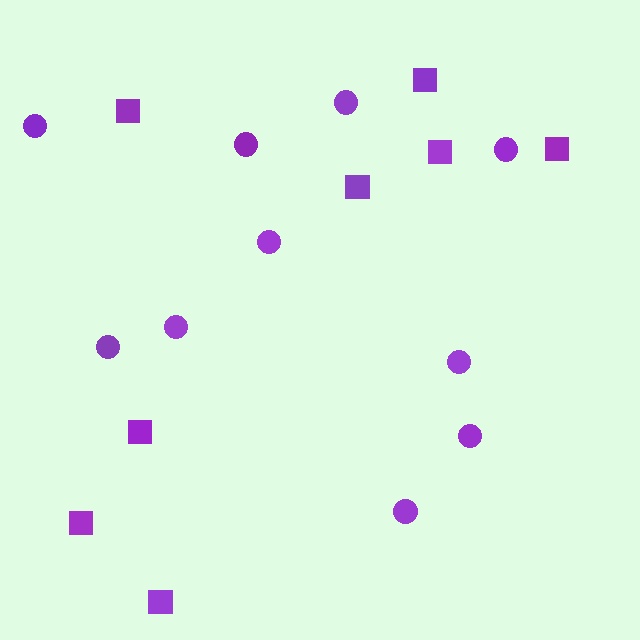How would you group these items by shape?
There are 2 groups: one group of circles (10) and one group of squares (8).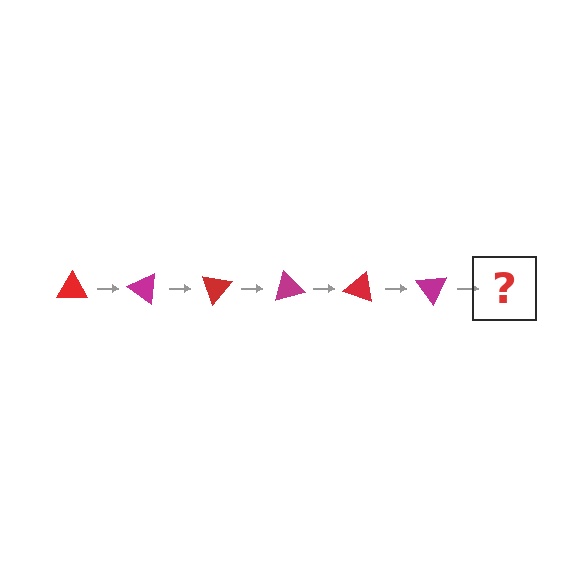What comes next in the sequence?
The next element should be a red triangle, rotated 210 degrees from the start.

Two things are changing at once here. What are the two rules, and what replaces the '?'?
The two rules are that it rotates 35 degrees each step and the color cycles through red and magenta. The '?' should be a red triangle, rotated 210 degrees from the start.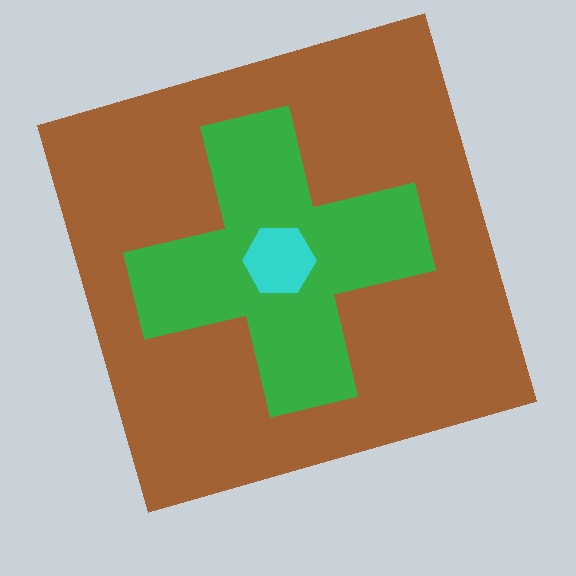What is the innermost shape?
The cyan hexagon.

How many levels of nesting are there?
3.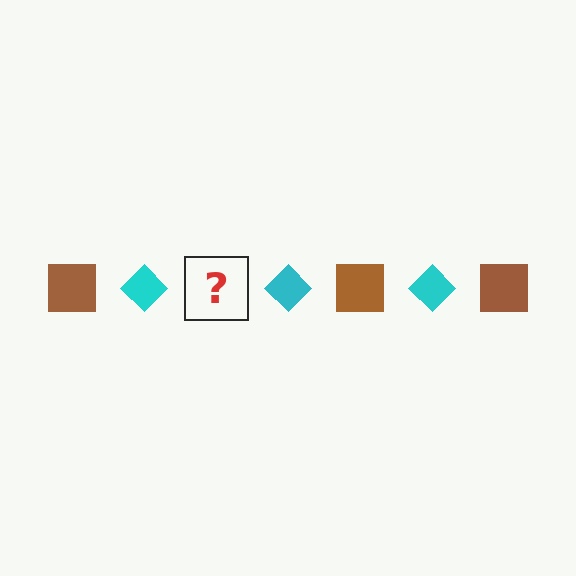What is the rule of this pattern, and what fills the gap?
The rule is that the pattern alternates between brown square and cyan diamond. The gap should be filled with a brown square.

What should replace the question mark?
The question mark should be replaced with a brown square.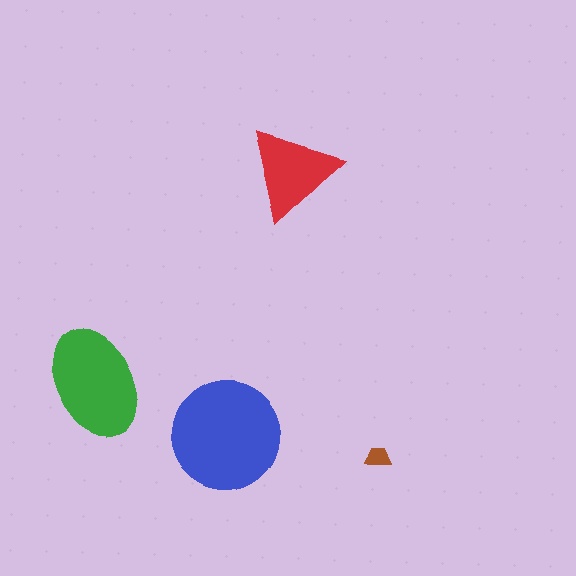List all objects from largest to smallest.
The blue circle, the green ellipse, the red triangle, the brown trapezoid.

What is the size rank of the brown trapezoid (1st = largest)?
4th.